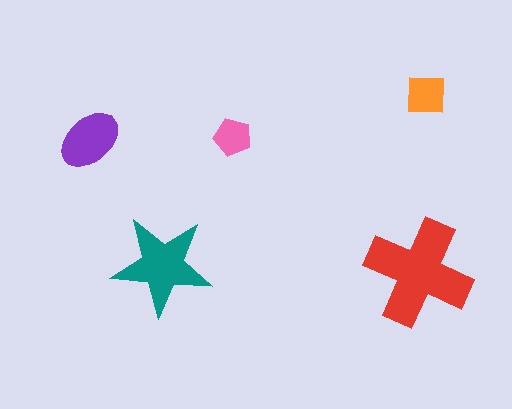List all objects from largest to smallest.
The red cross, the teal star, the purple ellipse, the orange square, the pink pentagon.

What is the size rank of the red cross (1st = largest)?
1st.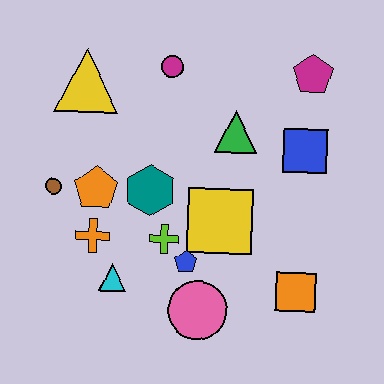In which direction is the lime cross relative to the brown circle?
The lime cross is to the right of the brown circle.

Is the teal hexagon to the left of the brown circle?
No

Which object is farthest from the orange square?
The yellow triangle is farthest from the orange square.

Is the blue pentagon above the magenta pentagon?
No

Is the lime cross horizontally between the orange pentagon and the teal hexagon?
No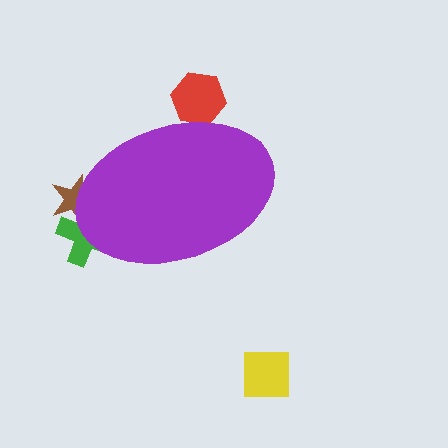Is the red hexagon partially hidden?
Yes, the red hexagon is partially hidden behind the purple ellipse.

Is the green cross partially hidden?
Yes, the green cross is partially hidden behind the purple ellipse.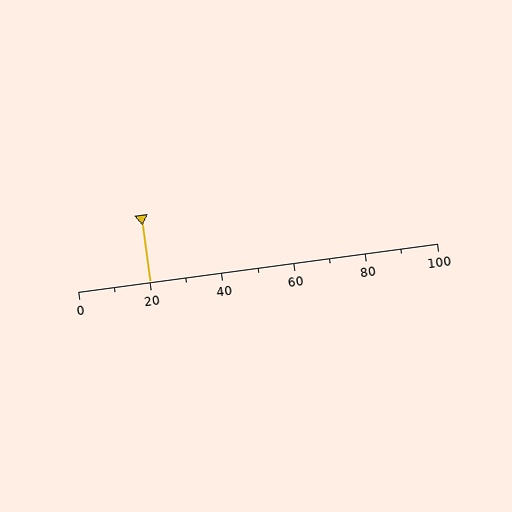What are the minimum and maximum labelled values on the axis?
The axis runs from 0 to 100.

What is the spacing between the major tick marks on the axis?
The major ticks are spaced 20 apart.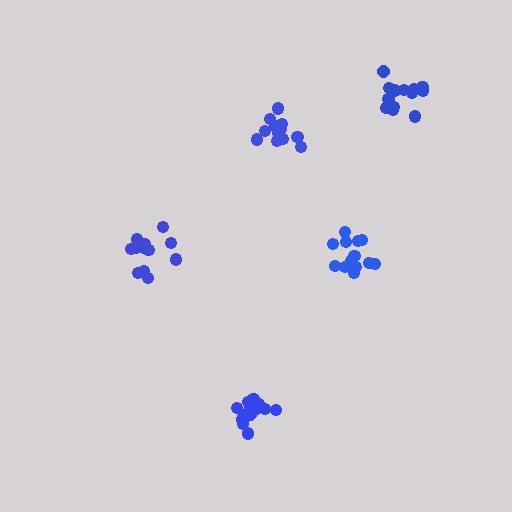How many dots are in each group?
Group 1: 14 dots, Group 2: 12 dots, Group 3: 14 dots, Group 4: 13 dots, Group 5: 12 dots (65 total).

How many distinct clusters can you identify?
There are 5 distinct clusters.